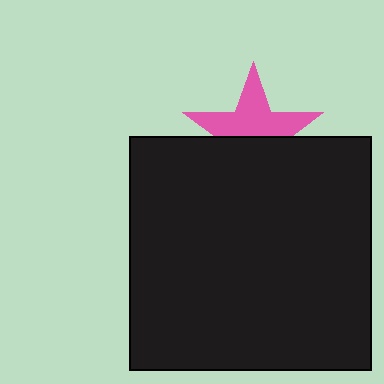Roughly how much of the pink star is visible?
About half of it is visible (roughly 54%).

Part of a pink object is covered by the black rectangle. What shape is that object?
It is a star.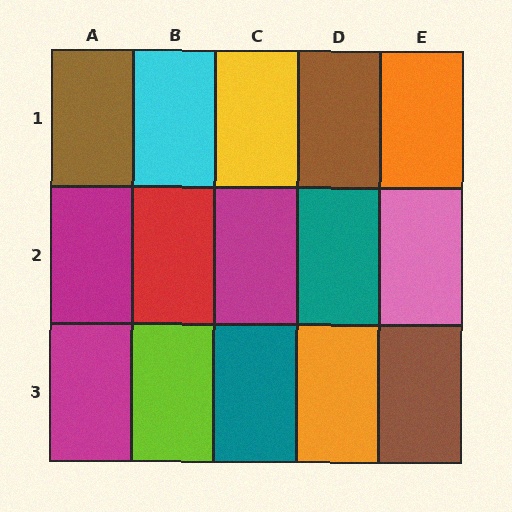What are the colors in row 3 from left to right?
Magenta, lime, teal, orange, brown.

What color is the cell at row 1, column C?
Yellow.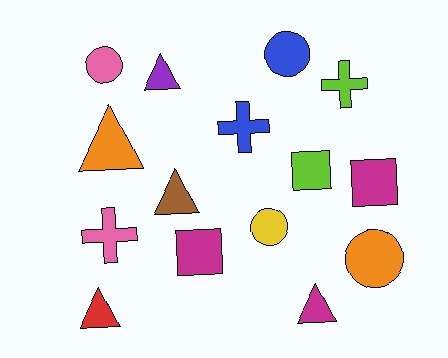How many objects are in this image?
There are 15 objects.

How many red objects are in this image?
There is 1 red object.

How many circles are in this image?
There are 4 circles.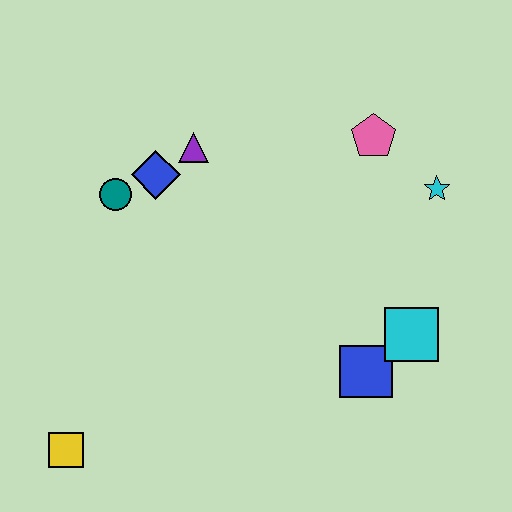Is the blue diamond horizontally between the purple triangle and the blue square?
No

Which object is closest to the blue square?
The cyan square is closest to the blue square.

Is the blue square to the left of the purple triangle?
No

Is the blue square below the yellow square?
No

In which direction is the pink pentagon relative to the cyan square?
The pink pentagon is above the cyan square.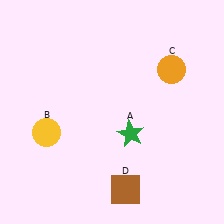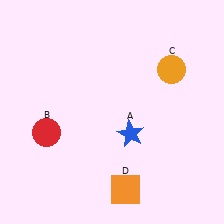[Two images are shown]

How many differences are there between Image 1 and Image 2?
There are 3 differences between the two images.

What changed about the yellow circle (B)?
In Image 1, B is yellow. In Image 2, it changed to red.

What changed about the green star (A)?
In Image 1, A is green. In Image 2, it changed to blue.